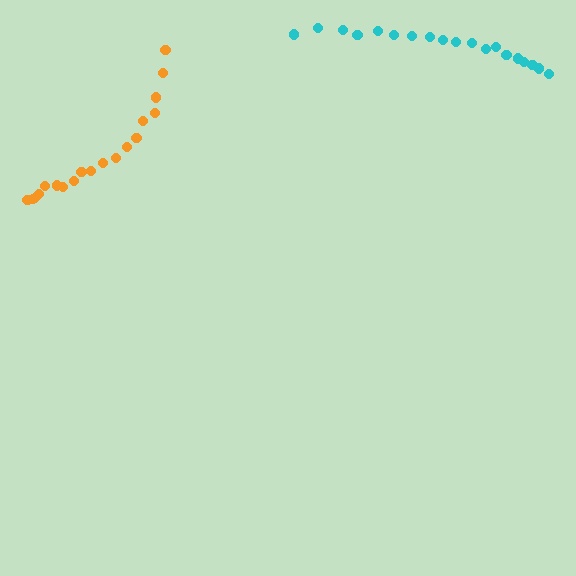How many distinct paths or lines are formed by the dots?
There are 2 distinct paths.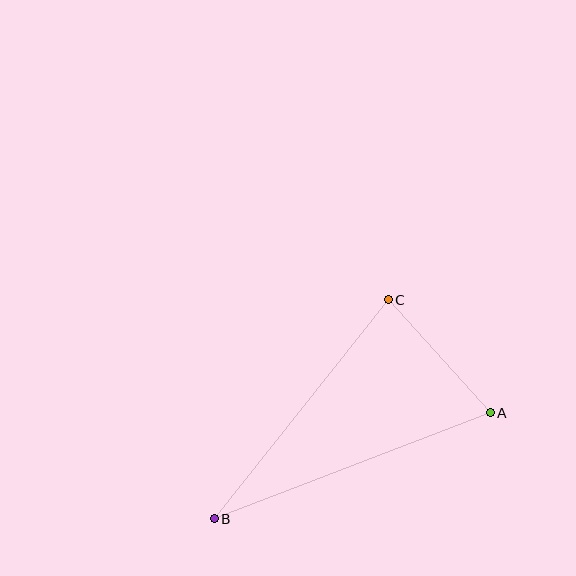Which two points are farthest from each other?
Points A and B are farthest from each other.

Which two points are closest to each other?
Points A and C are closest to each other.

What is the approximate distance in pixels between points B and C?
The distance between B and C is approximately 280 pixels.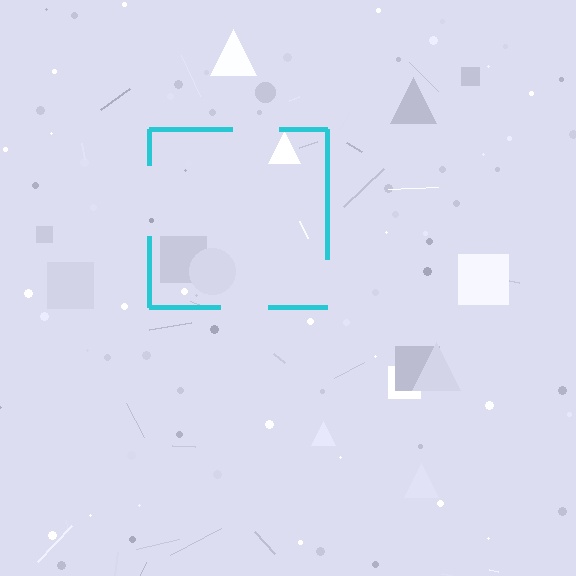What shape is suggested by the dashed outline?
The dashed outline suggests a square.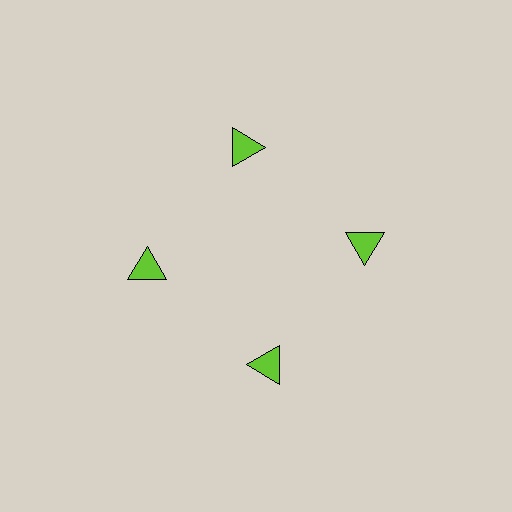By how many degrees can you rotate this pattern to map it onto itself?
The pattern maps onto itself every 90 degrees of rotation.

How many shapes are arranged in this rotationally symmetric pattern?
There are 4 shapes, arranged in 4 groups of 1.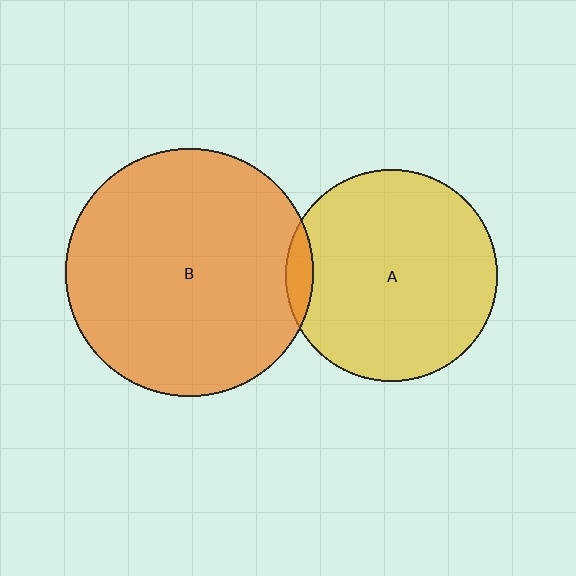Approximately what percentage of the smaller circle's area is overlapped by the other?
Approximately 5%.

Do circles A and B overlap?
Yes.